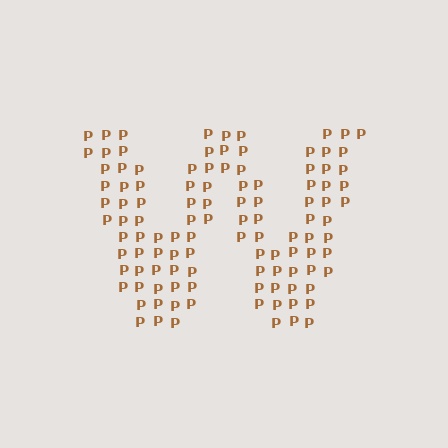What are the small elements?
The small elements are letter P's.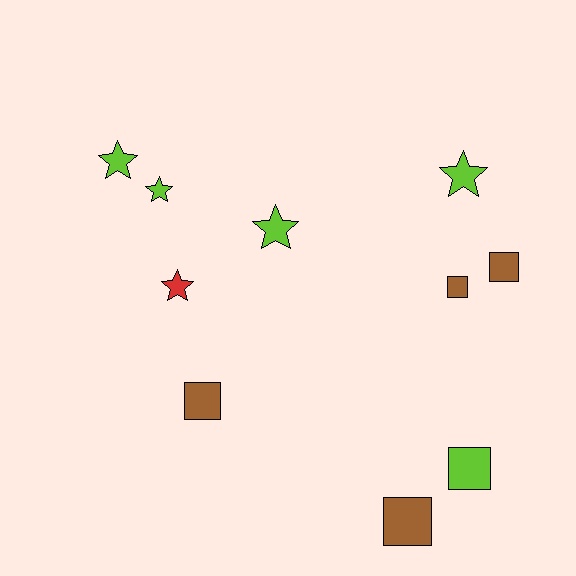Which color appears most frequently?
Lime, with 5 objects.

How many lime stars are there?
There are 4 lime stars.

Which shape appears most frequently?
Square, with 5 objects.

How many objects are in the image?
There are 10 objects.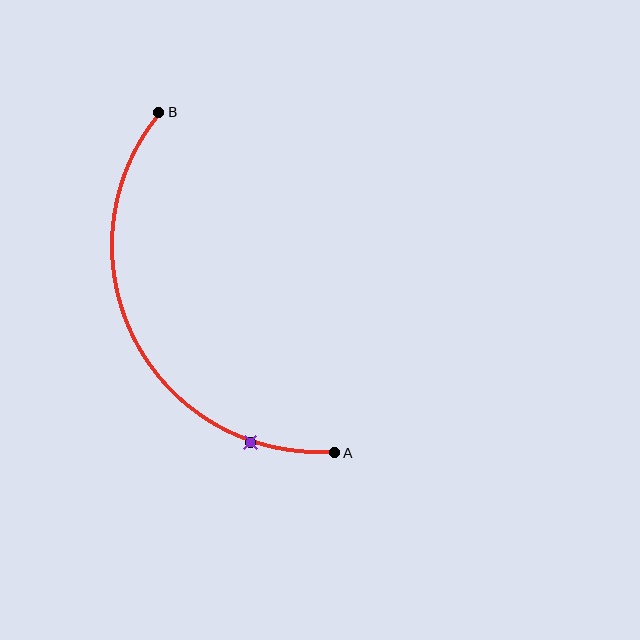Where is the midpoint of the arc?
The arc midpoint is the point on the curve farthest from the straight line joining A and B. It sits to the left of that line.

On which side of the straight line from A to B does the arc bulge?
The arc bulges to the left of the straight line connecting A and B.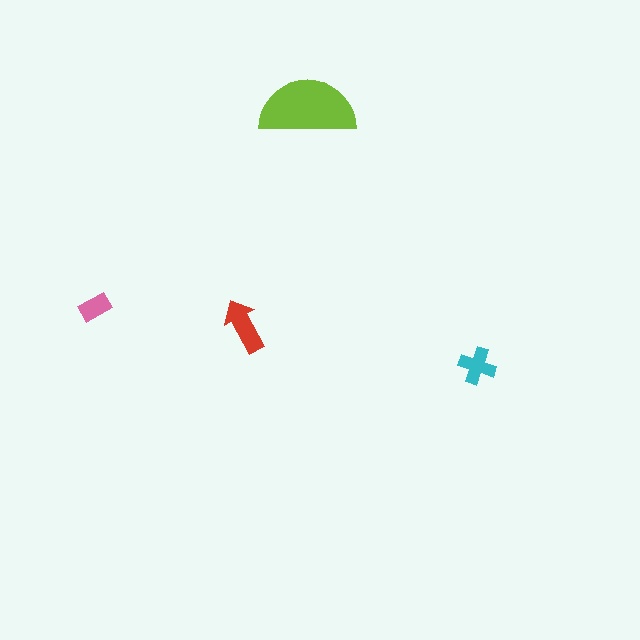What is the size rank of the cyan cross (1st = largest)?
3rd.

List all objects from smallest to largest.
The pink rectangle, the cyan cross, the red arrow, the lime semicircle.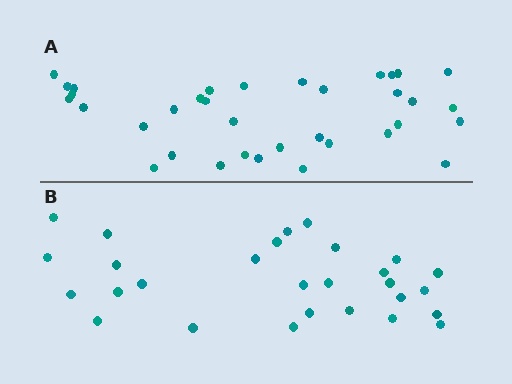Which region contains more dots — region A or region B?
Region A (the top region) has more dots.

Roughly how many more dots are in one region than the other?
Region A has roughly 8 or so more dots than region B.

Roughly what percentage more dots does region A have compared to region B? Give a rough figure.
About 25% more.